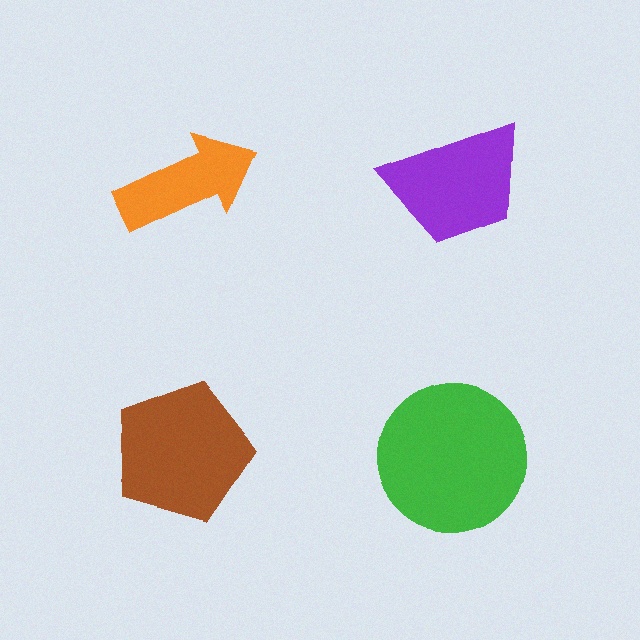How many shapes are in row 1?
2 shapes.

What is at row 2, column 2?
A green circle.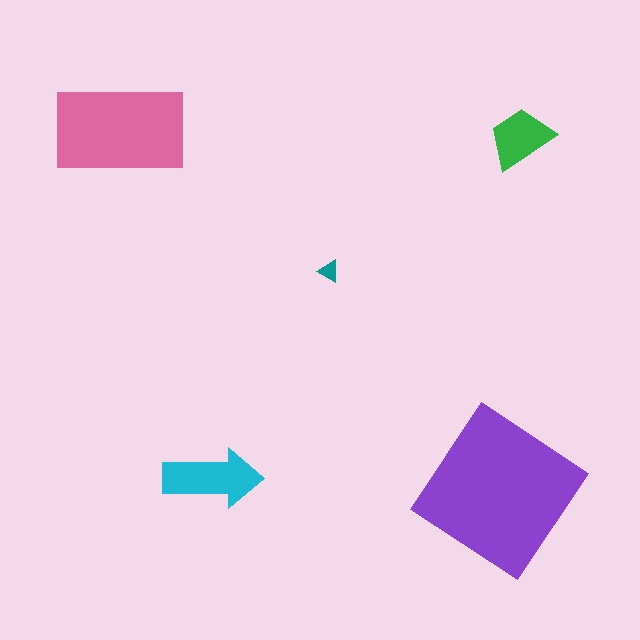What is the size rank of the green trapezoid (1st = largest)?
4th.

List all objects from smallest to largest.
The teal triangle, the green trapezoid, the cyan arrow, the pink rectangle, the purple diamond.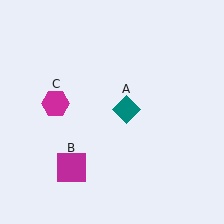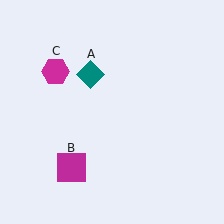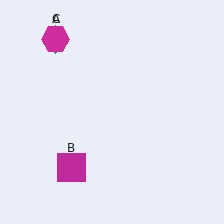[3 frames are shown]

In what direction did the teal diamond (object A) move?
The teal diamond (object A) moved up and to the left.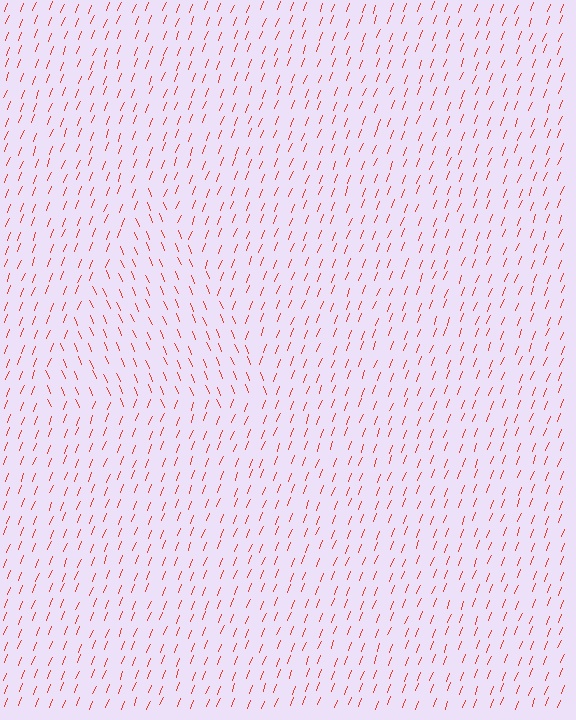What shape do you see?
I see a triangle.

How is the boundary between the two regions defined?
The boundary is defined purely by a change in line orientation (approximately 45 degrees difference). All lines are the same color and thickness.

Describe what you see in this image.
The image is filled with small red line segments. A triangle region in the image has lines oriented differently from the surrounding lines, creating a visible texture boundary.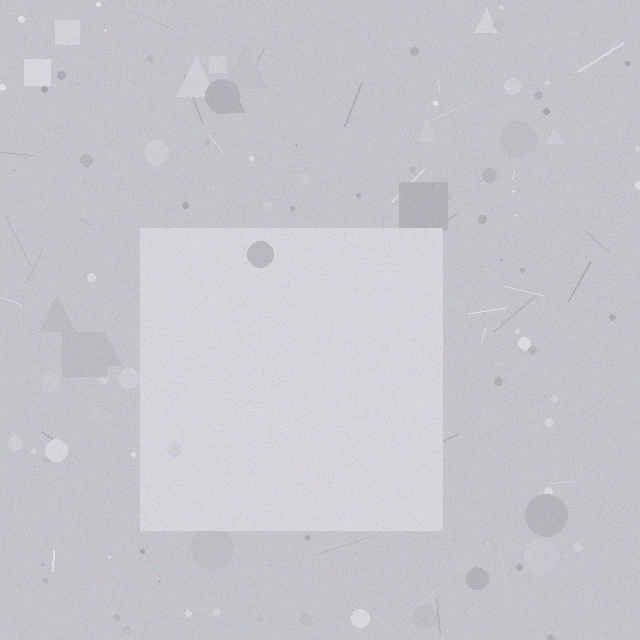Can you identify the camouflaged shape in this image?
The camouflaged shape is a square.